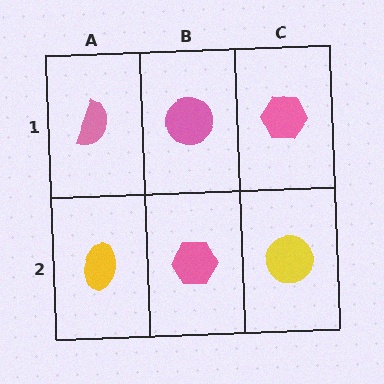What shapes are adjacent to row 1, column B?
A pink hexagon (row 2, column B), a pink semicircle (row 1, column A), a pink hexagon (row 1, column C).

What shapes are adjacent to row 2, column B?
A pink circle (row 1, column B), a yellow ellipse (row 2, column A), a yellow circle (row 2, column C).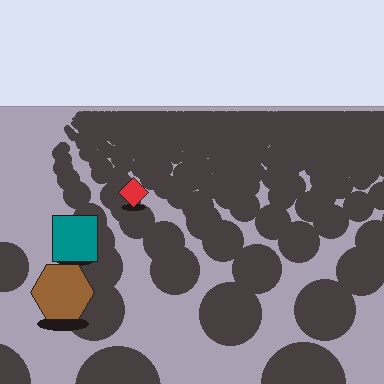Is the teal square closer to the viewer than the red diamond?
Yes. The teal square is closer — you can tell from the texture gradient: the ground texture is coarser near it.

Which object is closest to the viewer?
The brown hexagon is closest. The texture marks near it are larger and more spread out.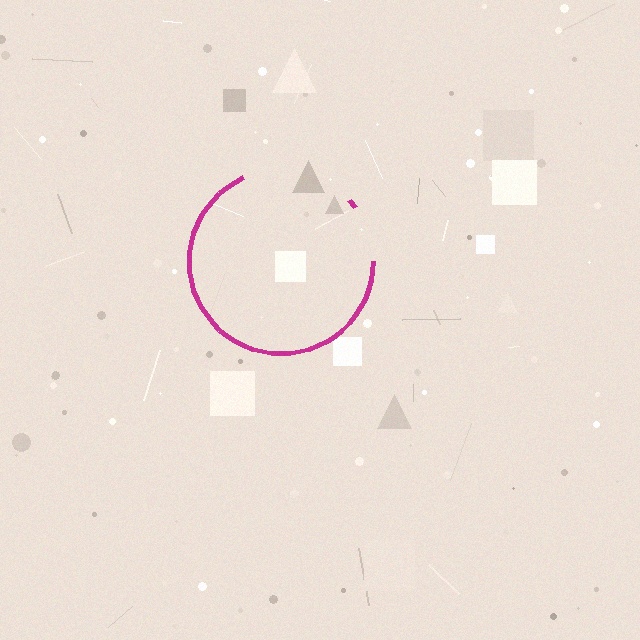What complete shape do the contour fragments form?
The contour fragments form a circle.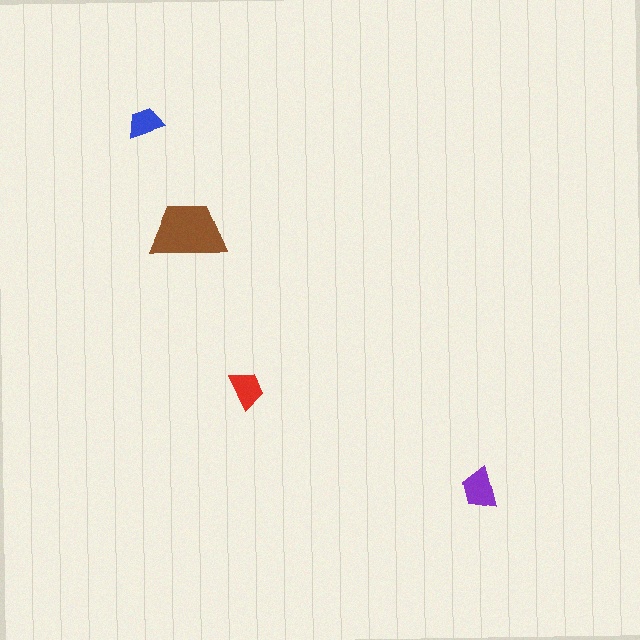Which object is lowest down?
The purple trapezoid is bottommost.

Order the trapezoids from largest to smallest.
the brown one, the purple one, the red one, the blue one.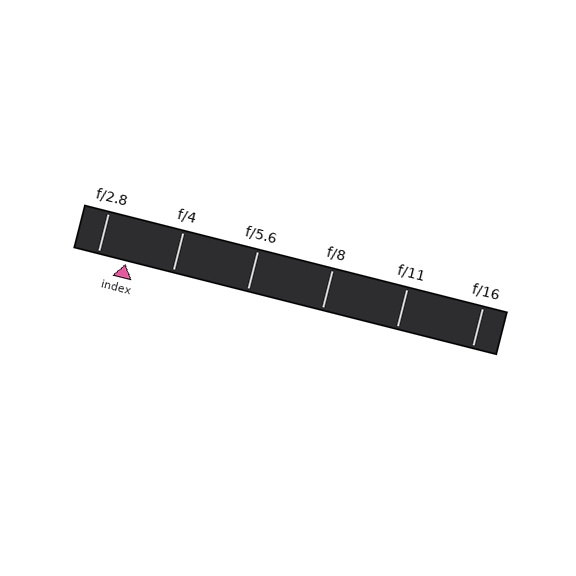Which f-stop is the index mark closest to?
The index mark is closest to f/2.8.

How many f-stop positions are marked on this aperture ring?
There are 6 f-stop positions marked.